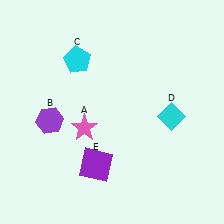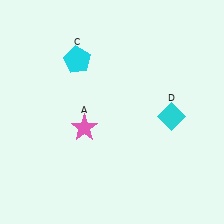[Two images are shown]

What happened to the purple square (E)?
The purple square (E) was removed in Image 2. It was in the bottom-left area of Image 1.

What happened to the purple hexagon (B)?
The purple hexagon (B) was removed in Image 2. It was in the bottom-left area of Image 1.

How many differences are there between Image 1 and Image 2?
There are 2 differences between the two images.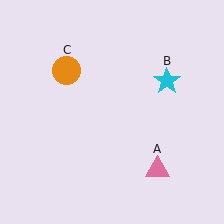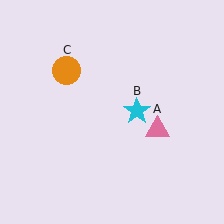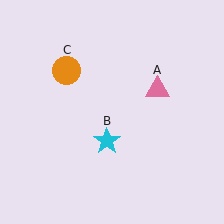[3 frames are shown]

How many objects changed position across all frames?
2 objects changed position: pink triangle (object A), cyan star (object B).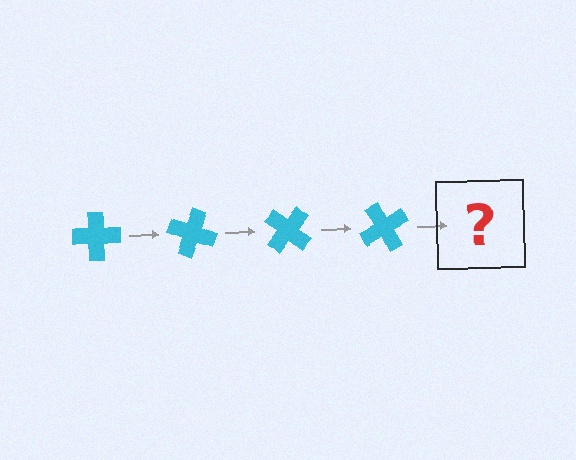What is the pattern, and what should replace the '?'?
The pattern is that the cross rotates 20 degrees each step. The '?' should be a cyan cross rotated 80 degrees.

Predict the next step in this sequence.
The next step is a cyan cross rotated 80 degrees.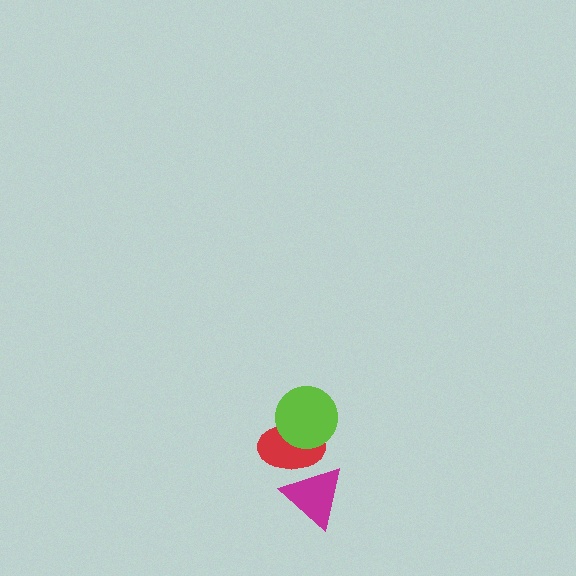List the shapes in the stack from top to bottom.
From top to bottom: the lime circle, the red ellipse, the magenta triangle.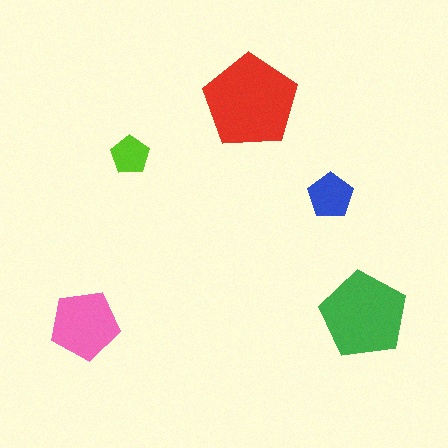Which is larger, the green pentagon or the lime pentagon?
The green one.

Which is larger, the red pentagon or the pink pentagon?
The red one.